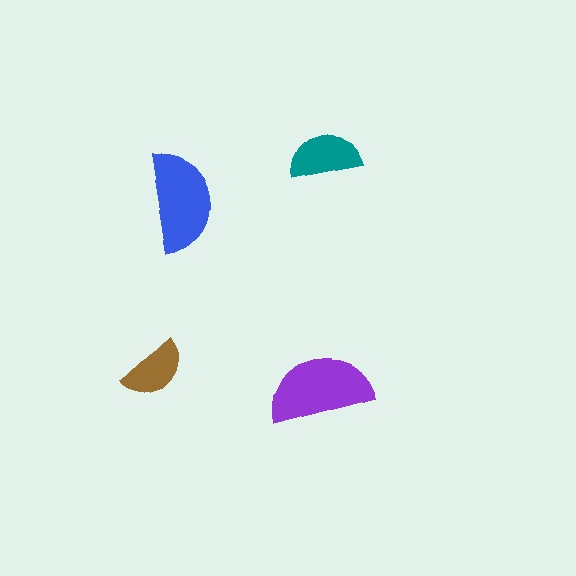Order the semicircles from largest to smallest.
the purple one, the blue one, the teal one, the brown one.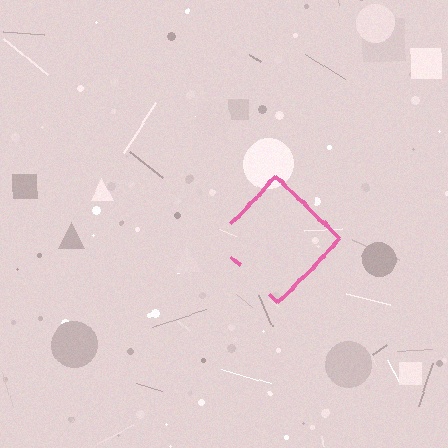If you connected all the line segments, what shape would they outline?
They would outline a diamond.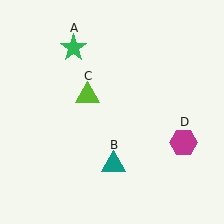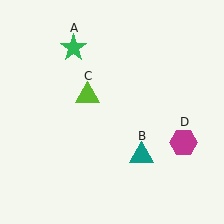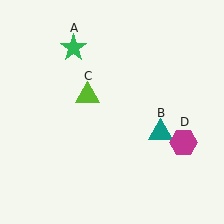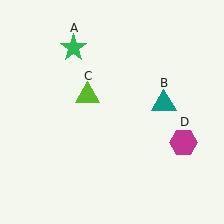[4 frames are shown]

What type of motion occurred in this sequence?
The teal triangle (object B) rotated counterclockwise around the center of the scene.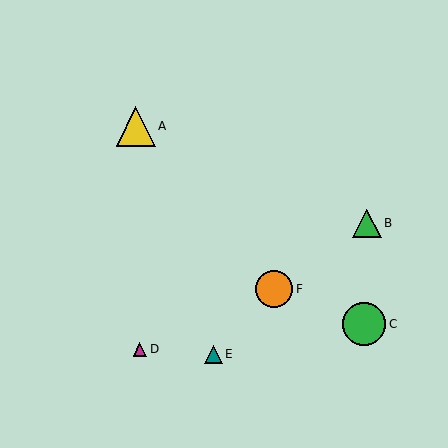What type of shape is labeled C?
Shape C is a green circle.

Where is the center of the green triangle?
The center of the green triangle is at (367, 223).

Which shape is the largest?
The green circle (labeled C) is the largest.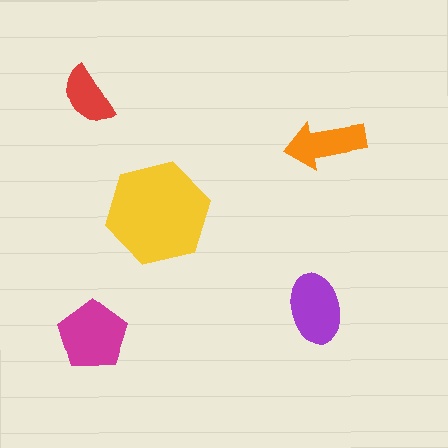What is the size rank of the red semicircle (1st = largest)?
5th.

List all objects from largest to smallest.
The yellow hexagon, the magenta pentagon, the purple ellipse, the orange arrow, the red semicircle.